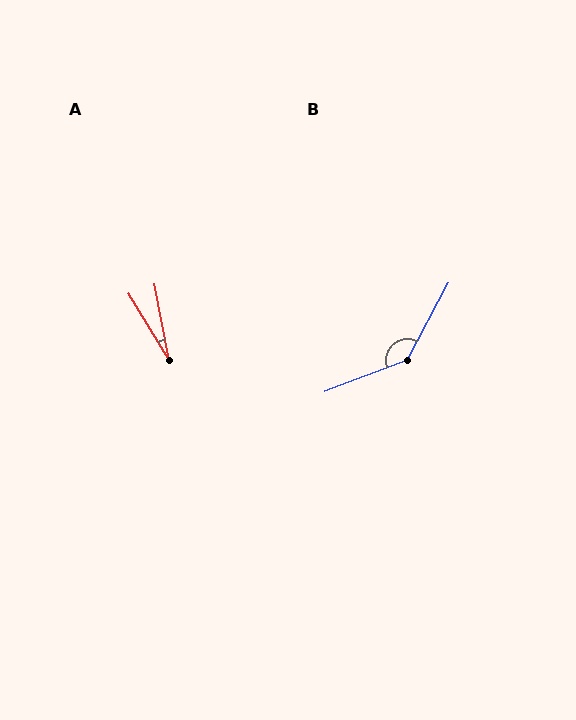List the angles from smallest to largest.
A (21°), B (139°).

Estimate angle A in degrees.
Approximately 21 degrees.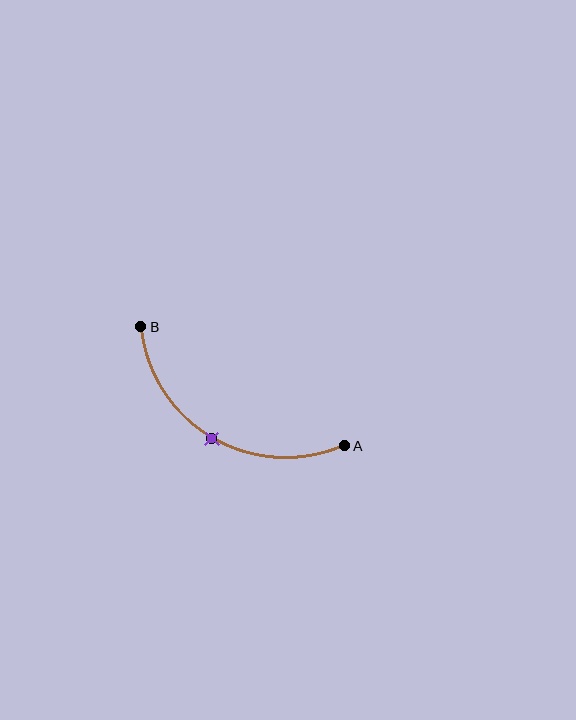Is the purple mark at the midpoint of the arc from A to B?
Yes. The purple mark lies on the arc at equal arc-length from both A and B — it is the arc midpoint.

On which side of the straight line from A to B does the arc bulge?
The arc bulges below the straight line connecting A and B.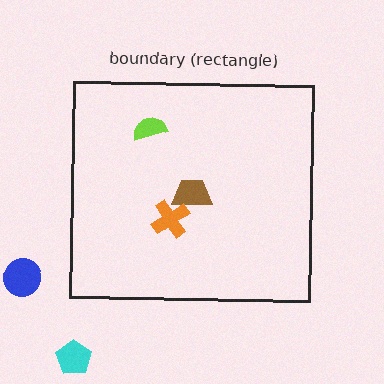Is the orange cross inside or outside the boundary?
Inside.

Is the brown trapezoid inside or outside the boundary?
Inside.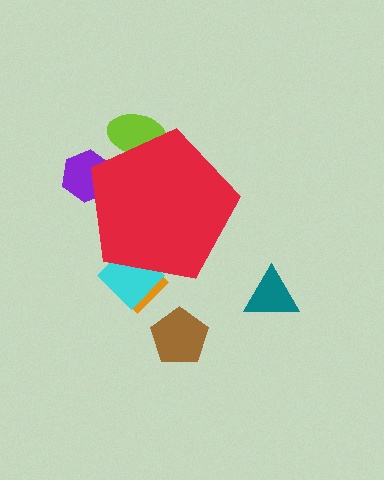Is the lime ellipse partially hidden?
Yes, the lime ellipse is partially hidden behind the red pentagon.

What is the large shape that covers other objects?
A red pentagon.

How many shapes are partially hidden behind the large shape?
4 shapes are partially hidden.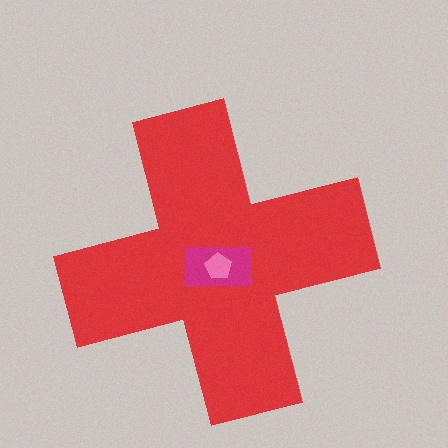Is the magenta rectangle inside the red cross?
Yes.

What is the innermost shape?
The pink pentagon.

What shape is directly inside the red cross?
The magenta rectangle.